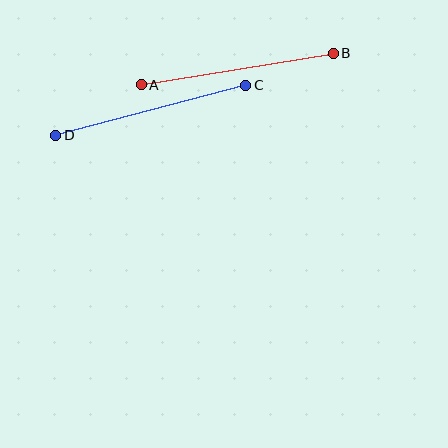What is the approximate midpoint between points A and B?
The midpoint is at approximately (237, 69) pixels.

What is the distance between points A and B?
The distance is approximately 194 pixels.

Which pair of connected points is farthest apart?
Points C and D are farthest apart.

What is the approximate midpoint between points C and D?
The midpoint is at approximately (151, 110) pixels.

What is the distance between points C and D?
The distance is approximately 197 pixels.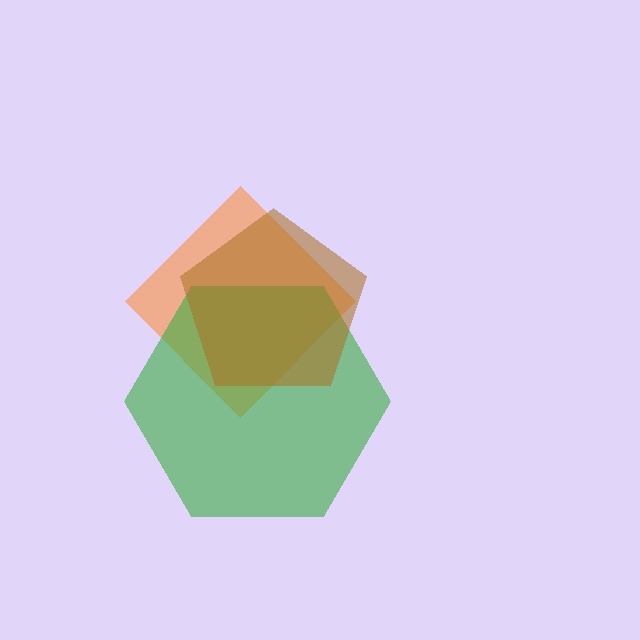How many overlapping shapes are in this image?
There are 3 overlapping shapes in the image.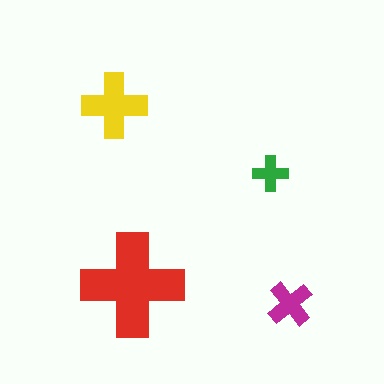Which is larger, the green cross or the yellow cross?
The yellow one.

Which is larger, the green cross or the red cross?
The red one.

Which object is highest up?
The yellow cross is topmost.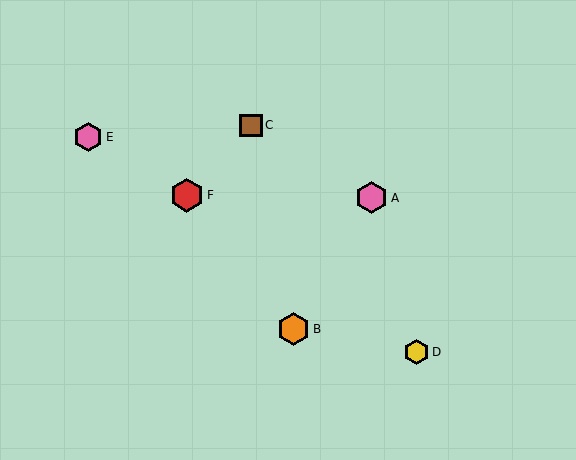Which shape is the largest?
The red hexagon (labeled F) is the largest.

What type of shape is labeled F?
Shape F is a red hexagon.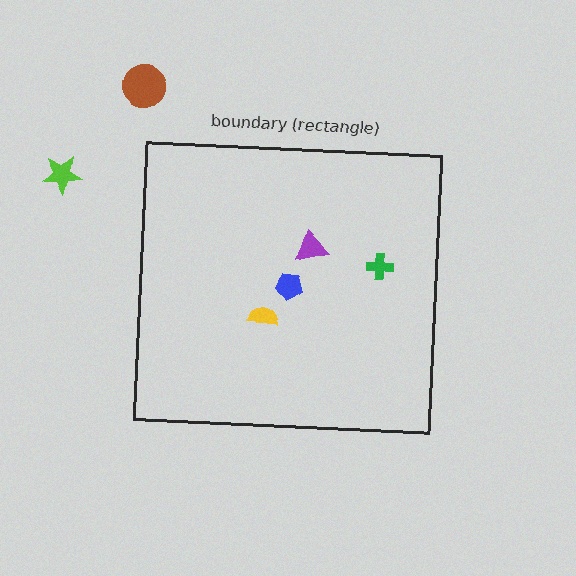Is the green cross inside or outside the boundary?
Inside.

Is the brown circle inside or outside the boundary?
Outside.